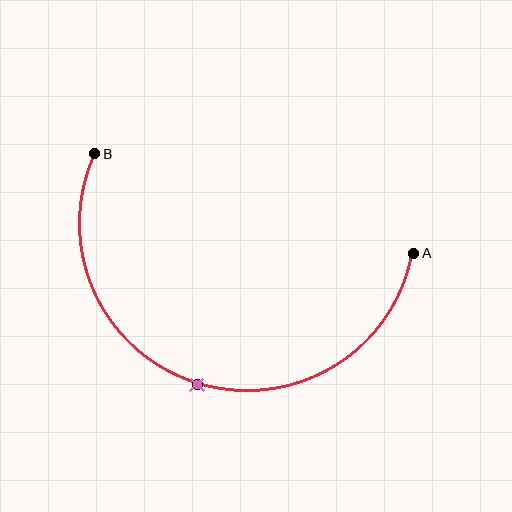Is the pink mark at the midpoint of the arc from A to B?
Yes. The pink mark lies on the arc at equal arc-length from both A and B — it is the arc midpoint.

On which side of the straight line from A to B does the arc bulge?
The arc bulges below the straight line connecting A and B.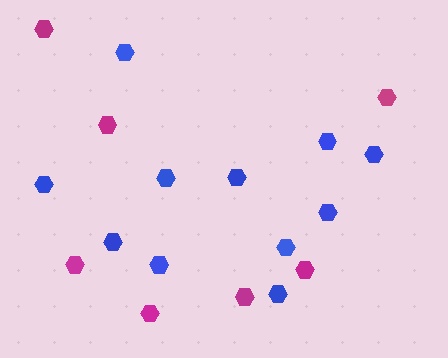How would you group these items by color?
There are 2 groups: one group of magenta hexagons (7) and one group of blue hexagons (11).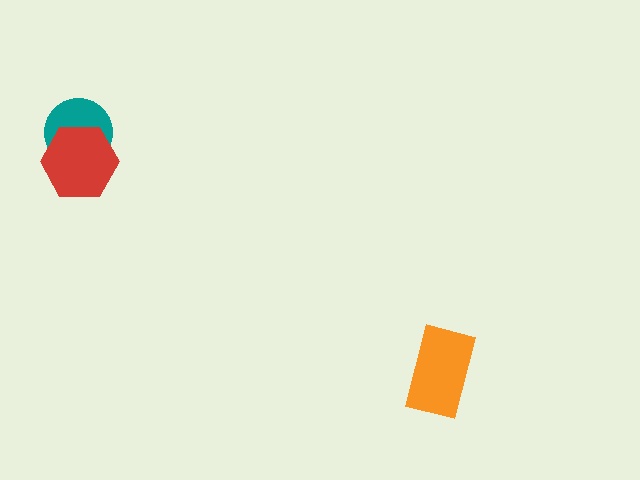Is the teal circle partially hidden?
Yes, it is partially covered by another shape.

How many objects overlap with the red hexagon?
1 object overlaps with the red hexagon.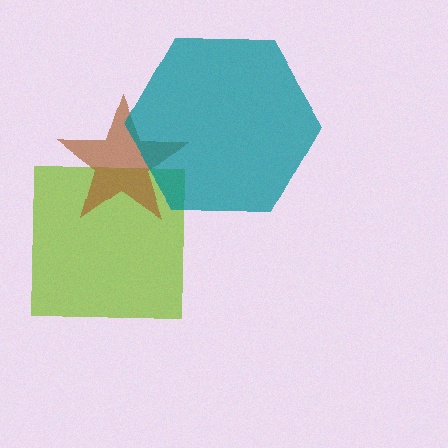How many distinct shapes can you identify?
There are 3 distinct shapes: a lime square, a brown star, a teal hexagon.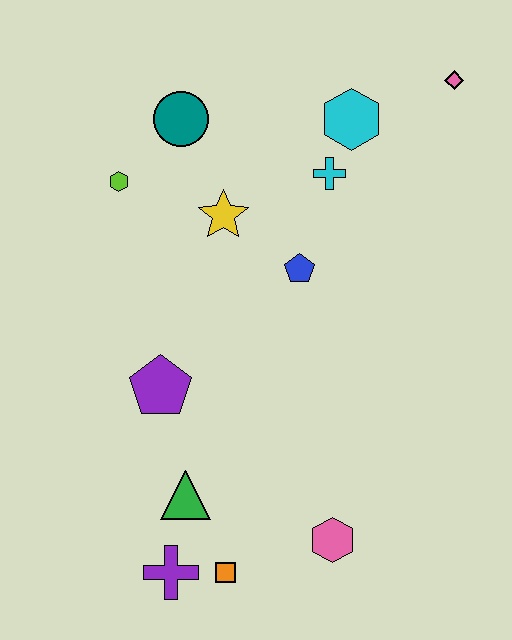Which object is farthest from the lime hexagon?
The pink hexagon is farthest from the lime hexagon.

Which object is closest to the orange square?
The purple cross is closest to the orange square.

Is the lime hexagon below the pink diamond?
Yes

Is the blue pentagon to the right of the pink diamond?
No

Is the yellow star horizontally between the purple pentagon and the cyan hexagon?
Yes